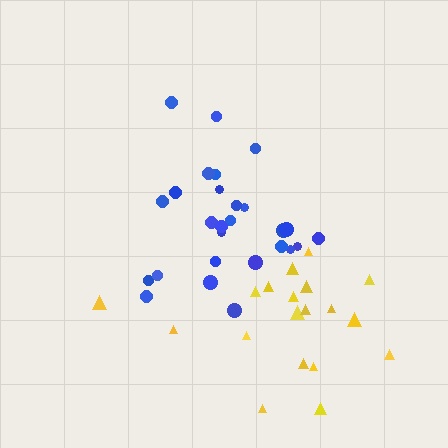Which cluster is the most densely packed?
Blue.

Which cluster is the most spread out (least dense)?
Yellow.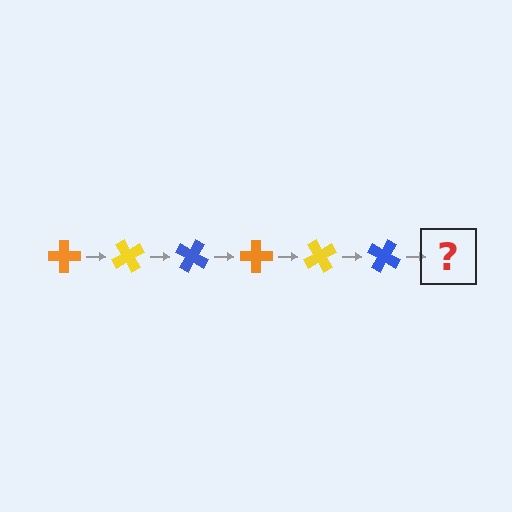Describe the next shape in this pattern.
It should be an orange cross, rotated 360 degrees from the start.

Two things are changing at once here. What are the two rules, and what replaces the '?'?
The two rules are that it rotates 60 degrees each step and the color cycles through orange, yellow, and blue. The '?' should be an orange cross, rotated 360 degrees from the start.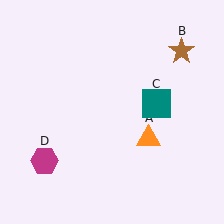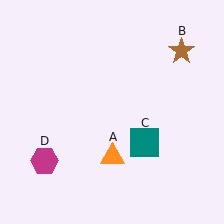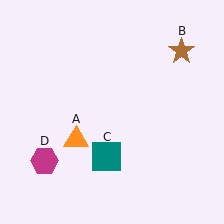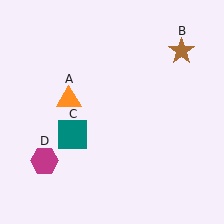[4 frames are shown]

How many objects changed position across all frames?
2 objects changed position: orange triangle (object A), teal square (object C).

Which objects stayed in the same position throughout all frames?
Brown star (object B) and magenta hexagon (object D) remained stationary.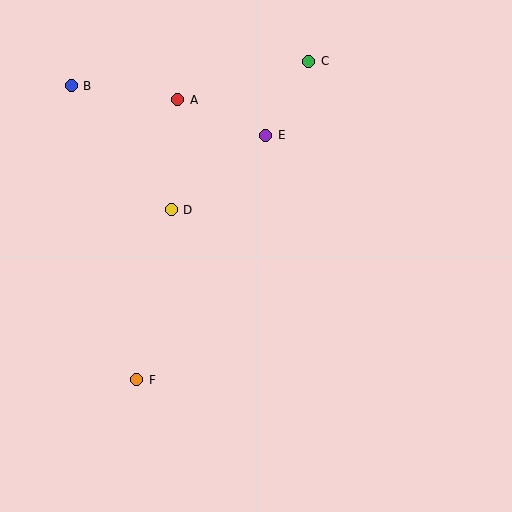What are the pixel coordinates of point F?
Point F is at (137, 380).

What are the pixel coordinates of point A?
Point A is at (178, 100).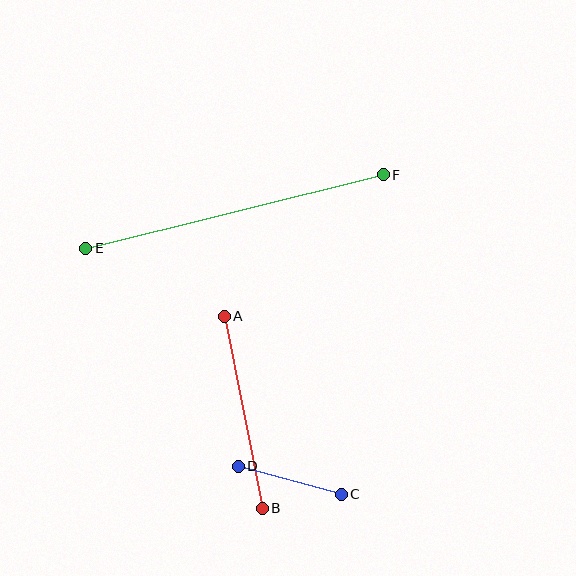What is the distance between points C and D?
The distance is approximately 107 pixels.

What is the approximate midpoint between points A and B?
The midpoint is at approximately (243, 412) pixels.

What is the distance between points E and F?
The distance is approximately 306 pixels.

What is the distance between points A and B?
The distance is approximately 195 pixels.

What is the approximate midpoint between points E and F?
The midpoint is at approximately (234, 212) pixels.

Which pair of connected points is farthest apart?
Points E and F are farthest apart.